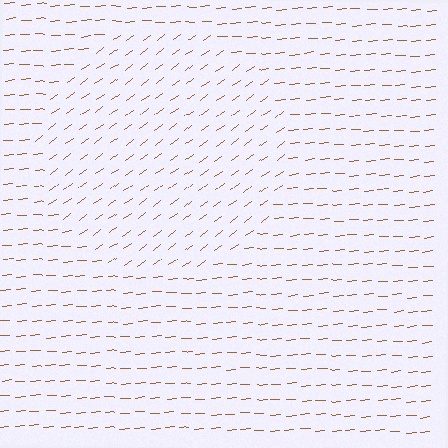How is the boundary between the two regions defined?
The boundary is defined purely by a change in line orientation (approximately 32 degrees difference). All lines are the same color and thickness.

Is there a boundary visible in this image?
Yes, there is a texture boundary formed by a change in line orientation.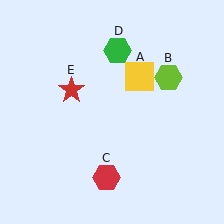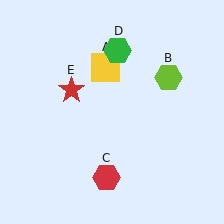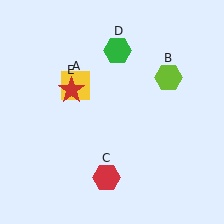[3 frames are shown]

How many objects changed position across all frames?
1 object changed position: yellow square (object A).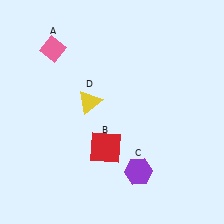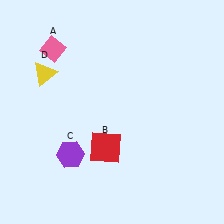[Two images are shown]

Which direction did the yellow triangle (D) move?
The yellow triangle (D) moved left.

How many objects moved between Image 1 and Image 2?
2 objects moved between the two images.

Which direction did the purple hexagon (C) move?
The purple hexagon (C) moved left.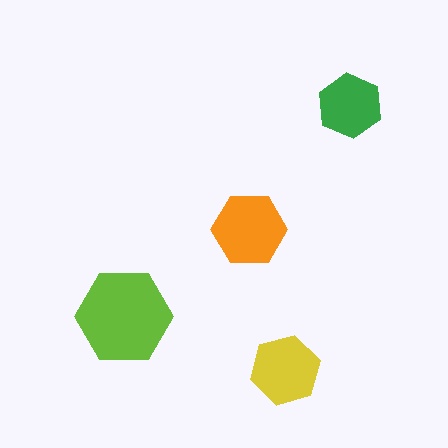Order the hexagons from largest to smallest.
the lime one, the orange one, the yellow one, the green one.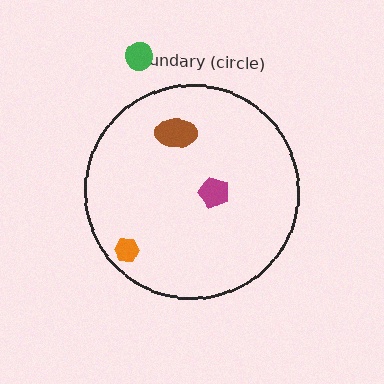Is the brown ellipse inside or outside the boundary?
Inside.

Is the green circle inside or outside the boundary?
Outside.